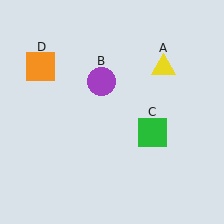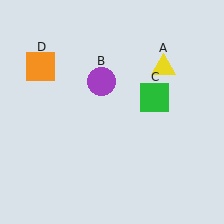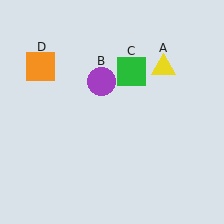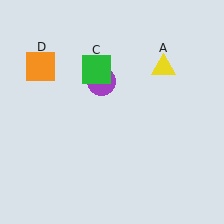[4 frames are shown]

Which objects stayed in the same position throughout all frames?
Yellow triangle (object A) and purple circle (object B) and orange square (object D) remained stationary.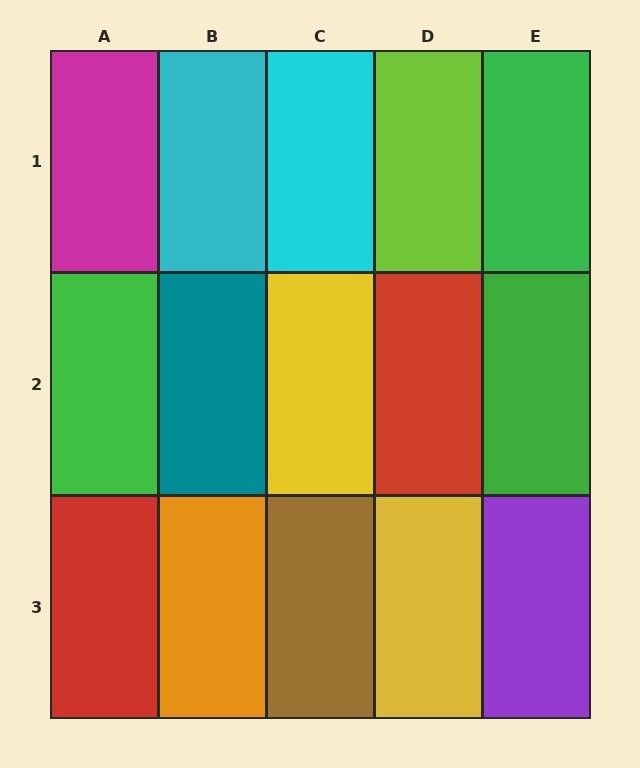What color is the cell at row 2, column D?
Red.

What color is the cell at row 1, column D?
Lime.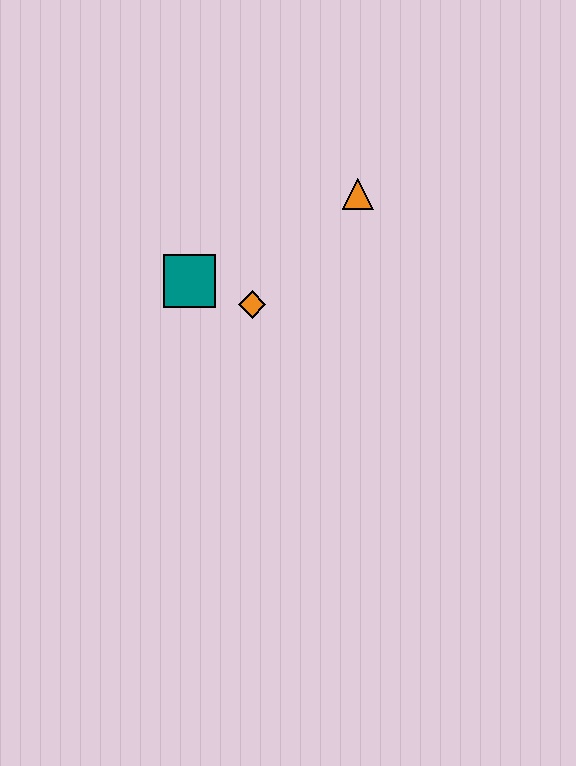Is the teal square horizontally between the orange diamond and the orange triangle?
No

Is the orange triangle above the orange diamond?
Yes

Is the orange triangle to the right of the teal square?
Yes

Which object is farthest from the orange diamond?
The orange triangle is farthest from the orange diamond.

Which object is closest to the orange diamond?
The teal square is closest to the orange diamond.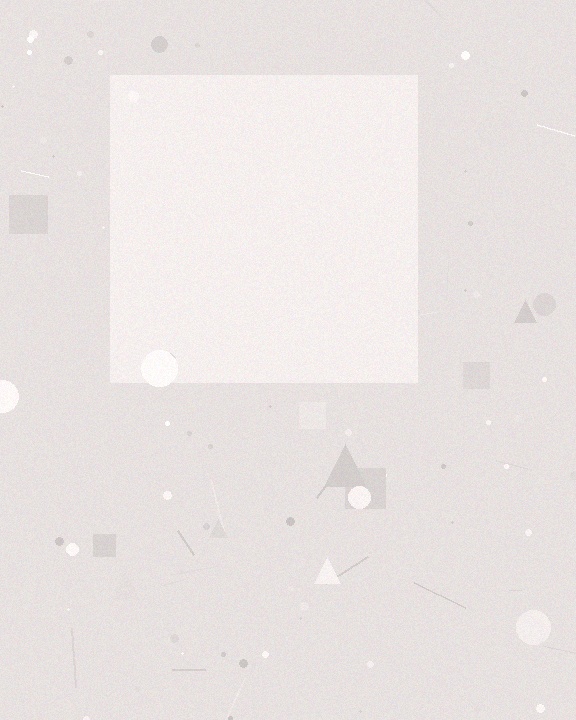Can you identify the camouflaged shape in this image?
The camouflaged shape is a square.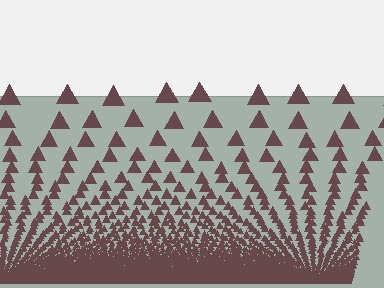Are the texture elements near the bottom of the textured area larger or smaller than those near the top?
Smaller. The gradient is inverted — elements near the bottom are smaller and denser.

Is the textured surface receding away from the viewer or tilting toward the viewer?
The surface appears to tilt toward the viewer. Texture elements get larger and sparser toward the top.